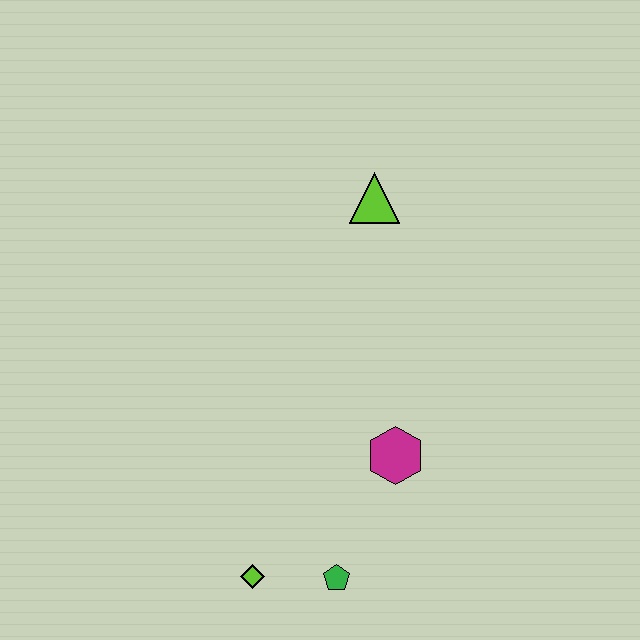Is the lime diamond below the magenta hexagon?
Yes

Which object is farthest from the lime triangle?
The lime diamond is farthest from the lime triangle.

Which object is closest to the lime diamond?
The green pentagon is closest to the lime diamond.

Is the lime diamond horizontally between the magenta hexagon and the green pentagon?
No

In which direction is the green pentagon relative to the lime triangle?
The green pentagon is below the lime triangle.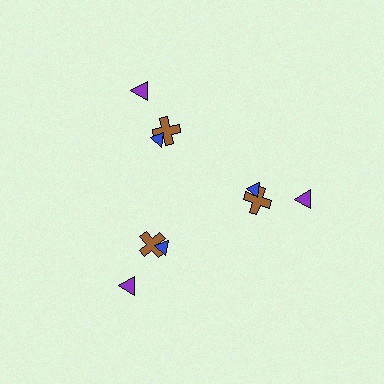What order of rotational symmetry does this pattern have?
This pattern has 3-fold rotational symmetry.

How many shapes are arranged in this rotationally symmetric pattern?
There are 9 shapes, arranged in 3 groups of 3.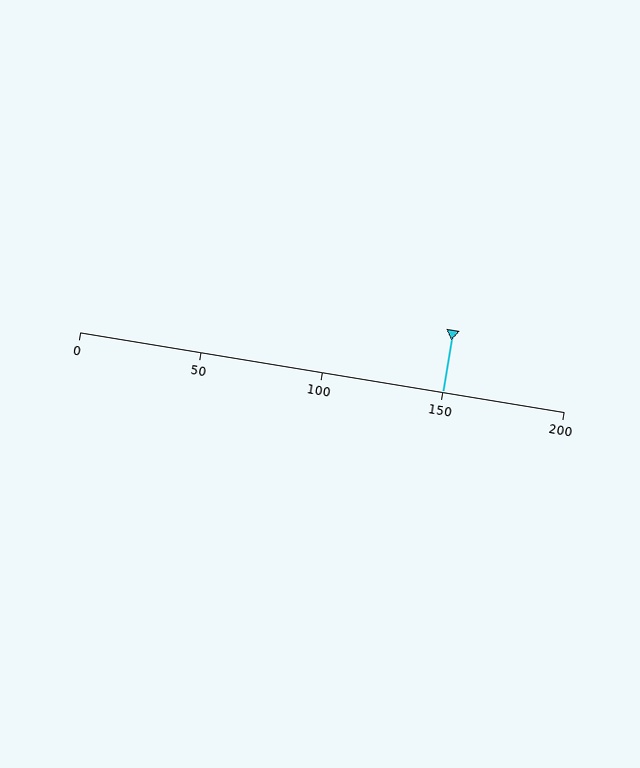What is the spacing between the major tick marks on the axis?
The major ticks are spaced 50 apart.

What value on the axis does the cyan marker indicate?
The marker indicates approximately 150.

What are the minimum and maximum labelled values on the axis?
The axis runs from 0 to 200.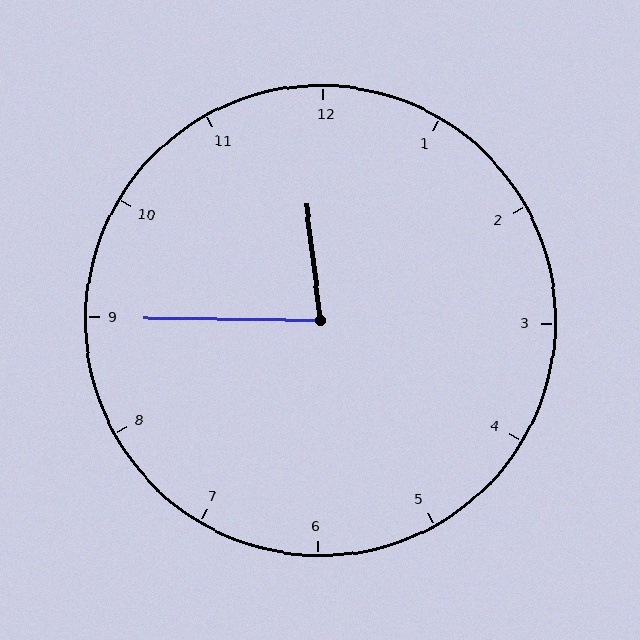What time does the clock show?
11:45.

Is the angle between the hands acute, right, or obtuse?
It is acute.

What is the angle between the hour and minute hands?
Approximately 82 degrees.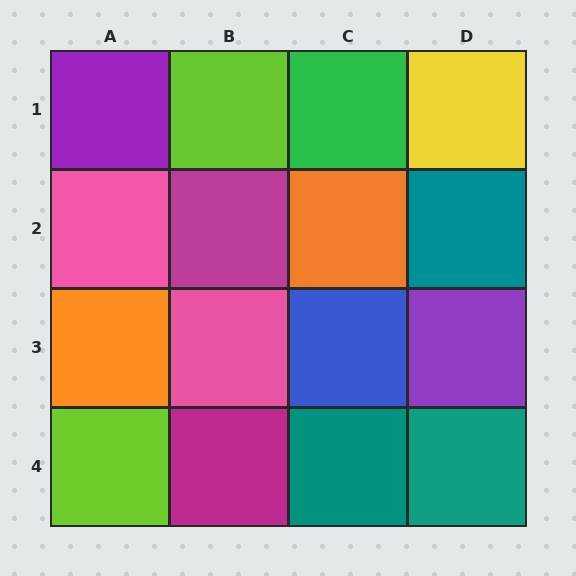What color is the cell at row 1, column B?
Lime.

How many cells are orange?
2 cells are orange.